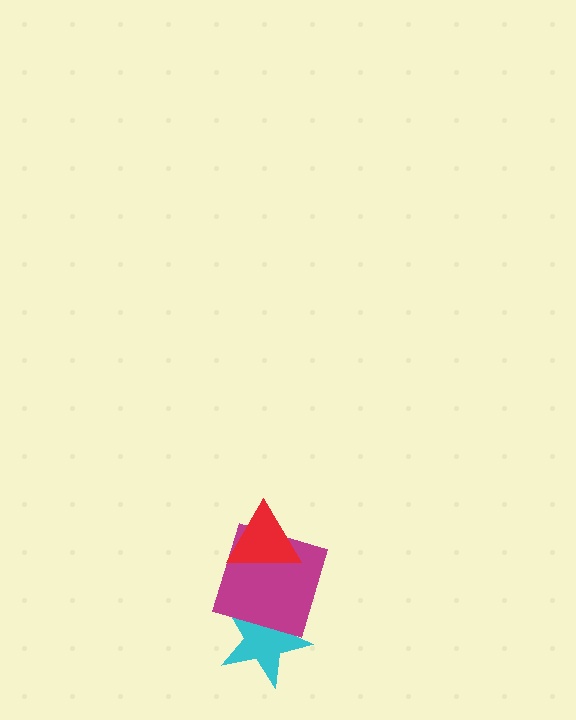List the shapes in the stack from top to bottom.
From top to bottom: the red triangle, the magenta square, the cyan star.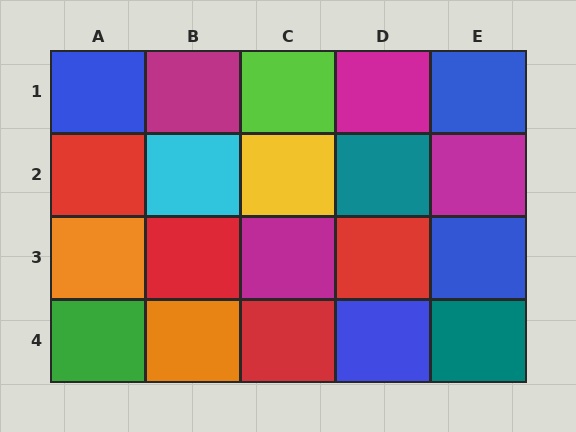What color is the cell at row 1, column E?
Blue.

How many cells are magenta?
4 cells are magenta.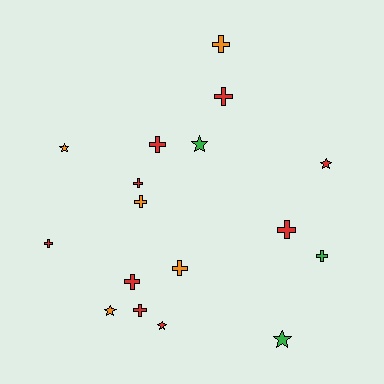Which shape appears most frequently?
Cross, with 11 objects.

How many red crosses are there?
There are 7 red crosses.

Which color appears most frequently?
Red, with 9 objects.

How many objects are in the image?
There are 17 objects.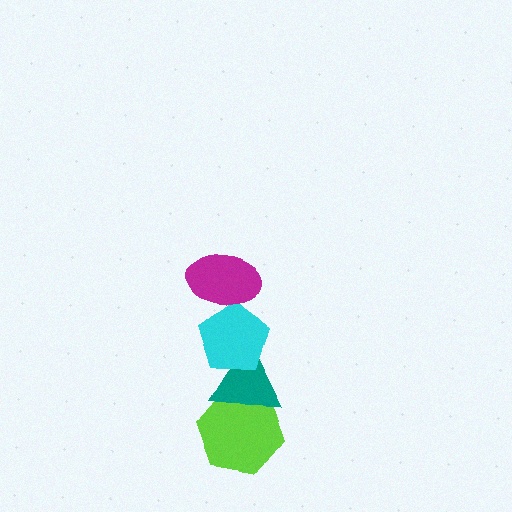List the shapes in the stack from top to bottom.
From top to bottom: the magenta ellipse, the cyan pentagon, the teal triangle, the lime hexagon.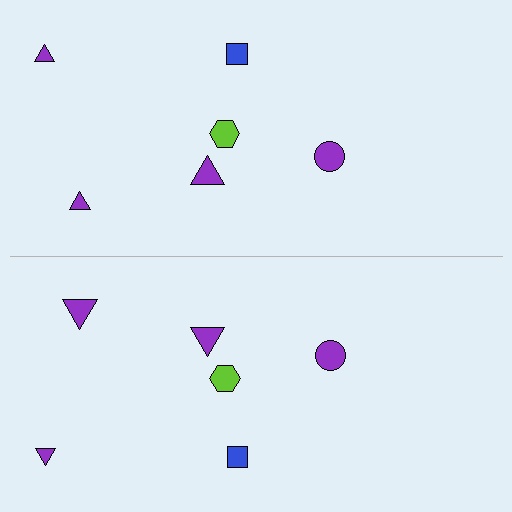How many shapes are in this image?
There are 12 shapes in this image.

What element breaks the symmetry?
The purple triangle on the bottom side has a different size than its mirror counterpart.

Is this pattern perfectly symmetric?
No, the pattern is not perfectly symmetric. The purple triangle on the bottom side has a different size than its mirror counterpart.